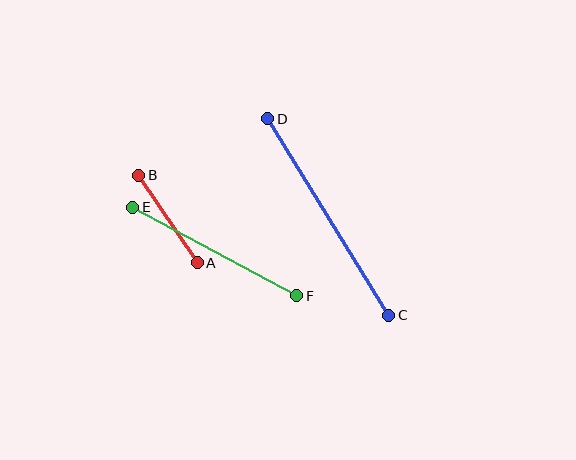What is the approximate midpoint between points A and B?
The midpoint is at approximately (168, 219) pixels.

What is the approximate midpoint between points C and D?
The midpoint is at approximately (328, 217) pixels.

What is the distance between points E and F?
The distance is approximately 186 pixels.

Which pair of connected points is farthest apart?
Points C and D are farthest apart.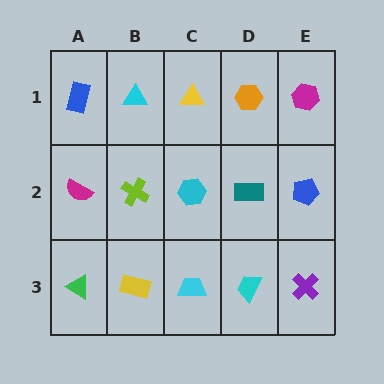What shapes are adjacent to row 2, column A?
A blue rectangle (row 1, column A), a green triangle (row 3, column A), a lime cross (row 2, column B).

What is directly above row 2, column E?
A magenta hexagon.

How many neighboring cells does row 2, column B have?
4.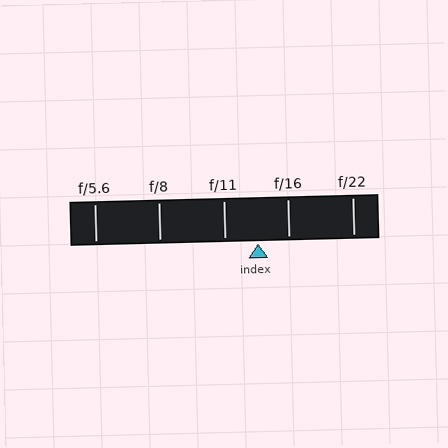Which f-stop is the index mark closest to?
The index mark is closest to f/16.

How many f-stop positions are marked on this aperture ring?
There are 5 f-stop positions marked.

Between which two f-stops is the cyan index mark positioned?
The index mark is between f/11 and f/16.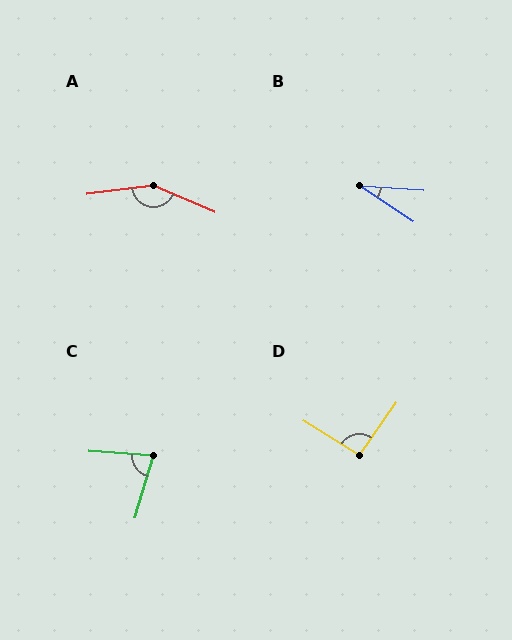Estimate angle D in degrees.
Approximately 92 degrees.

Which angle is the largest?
A, at approximately 150 degrees.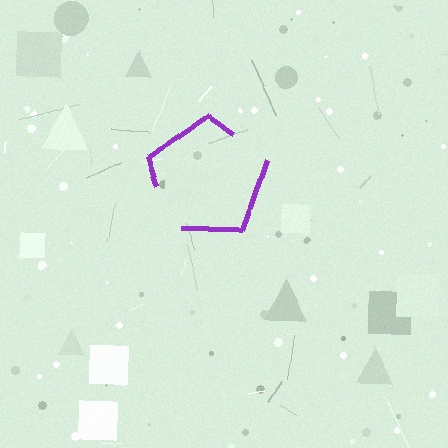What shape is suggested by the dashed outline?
The dashed outline suggests a pentagon.